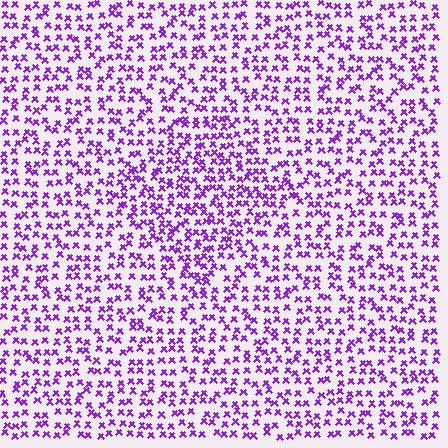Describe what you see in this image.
The image contains small purple elements arranged at two different densities. A diamond-shaped region is visible where the elements are more densely packed than the surrounding area.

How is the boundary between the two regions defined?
The boundary is defined by a change in element density (approximately 1.4x ratio). All elements are the same color, size, and shape.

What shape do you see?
I see a diamond.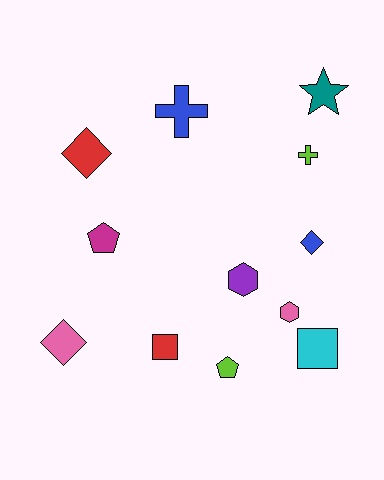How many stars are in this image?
There is 1 star.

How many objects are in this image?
There are 12 objects.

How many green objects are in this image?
There are no green objects.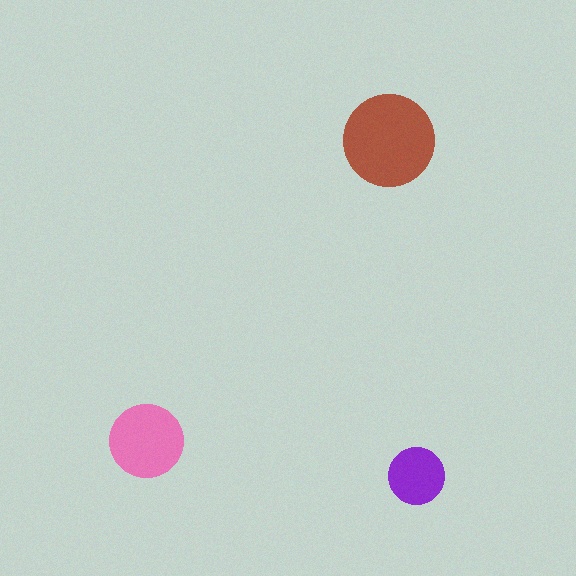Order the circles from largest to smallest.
the brown one, the pink one, the purple one.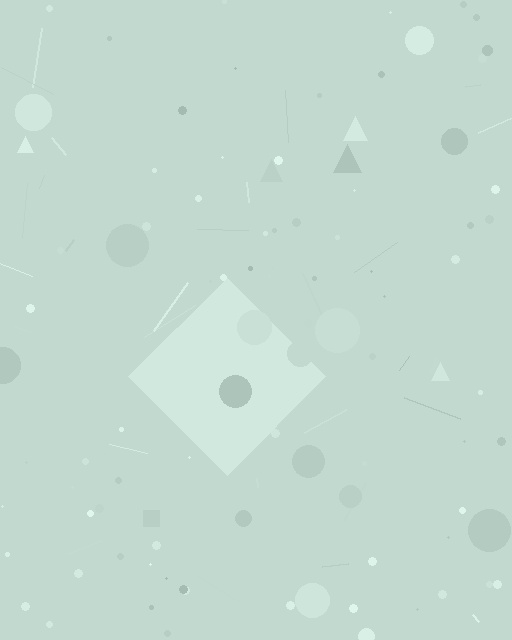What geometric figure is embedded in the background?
A diamond is embedded in the background.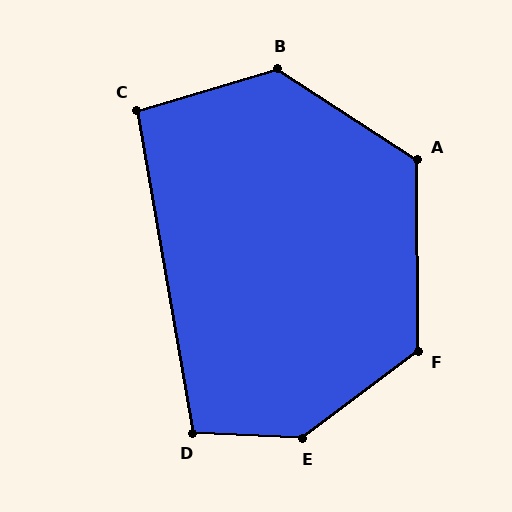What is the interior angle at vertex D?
Approximately 103 degrees (obtuse).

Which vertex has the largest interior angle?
E, at approximately 140 degrees.